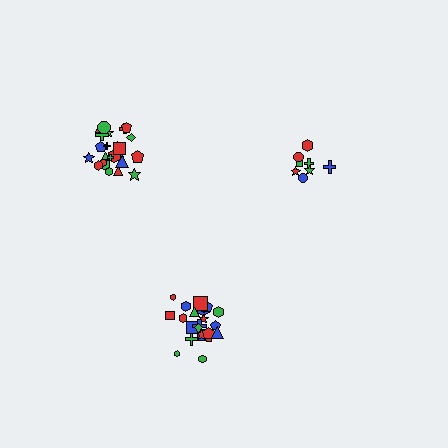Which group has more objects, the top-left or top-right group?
The top-left group.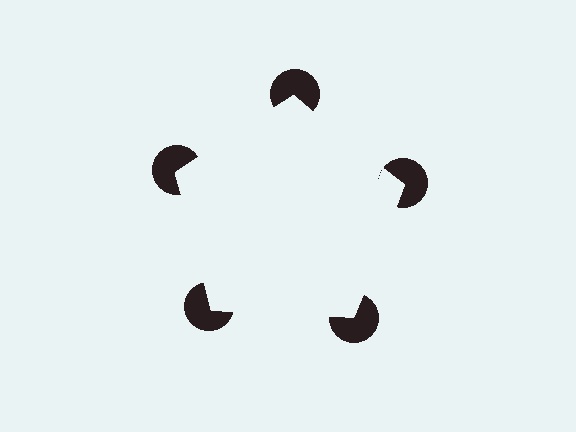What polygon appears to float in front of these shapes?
An illusory pentagon — its edges are inferred from the aligned wedge cuts in the pac-man discs, not physically drawn.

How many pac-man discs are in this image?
There are 5 — one at each vertex of the illusory pentagon.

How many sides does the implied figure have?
5 sides.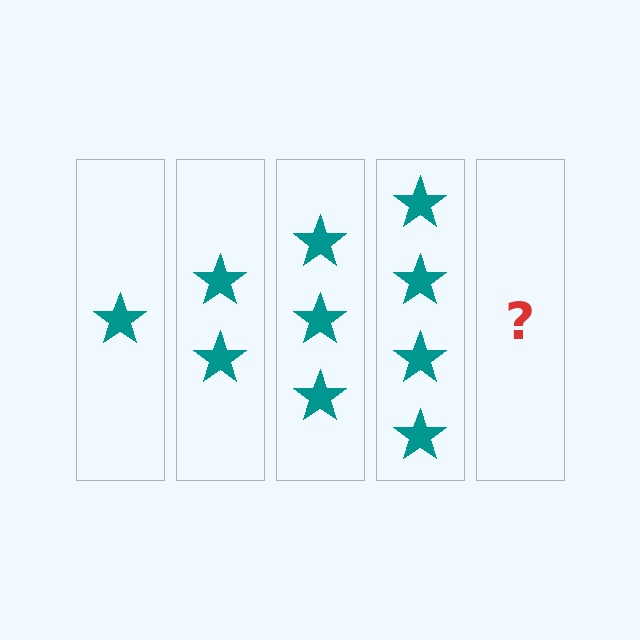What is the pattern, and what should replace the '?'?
The pattern is that each step adds one more star. The '?' should be 5 stars.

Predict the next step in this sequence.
The next step is 5 stars.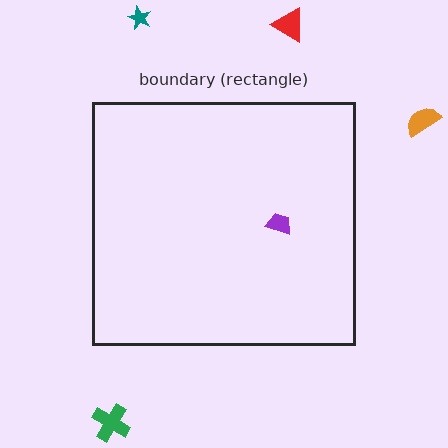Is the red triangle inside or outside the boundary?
Outside.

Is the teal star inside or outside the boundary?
Outside.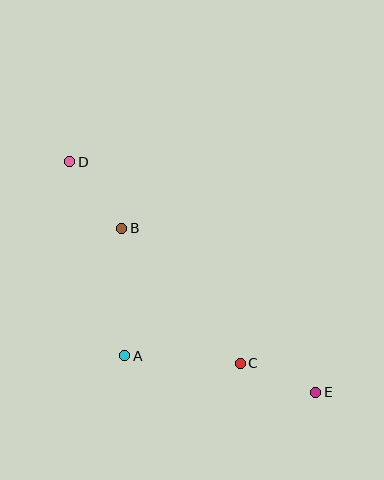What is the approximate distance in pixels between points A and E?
The distance between A and E is approximately 194 pixels.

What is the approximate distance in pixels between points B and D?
The distance between B and D is approximately 84 pixels.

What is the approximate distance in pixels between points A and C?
The distance between A and C is approximately 116 pixels.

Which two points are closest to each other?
Points C and E are closest to each other.